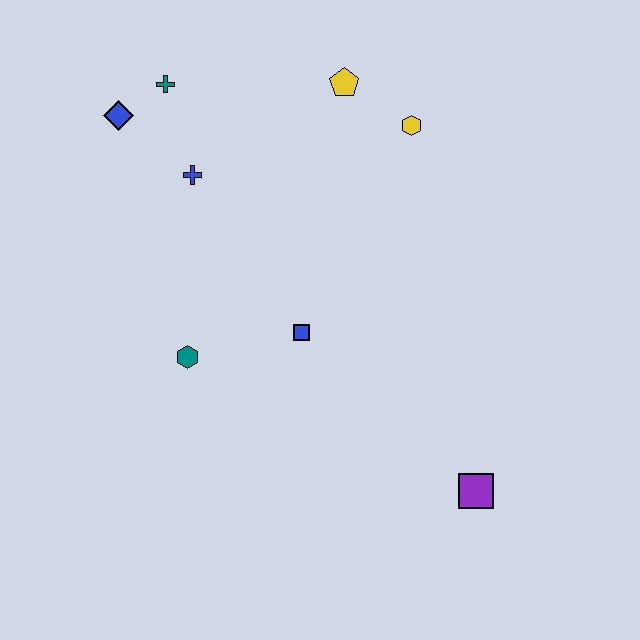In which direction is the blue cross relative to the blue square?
The blue cross is above the blue square.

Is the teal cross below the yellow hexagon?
No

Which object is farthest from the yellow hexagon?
The purple square is farthest from the yellow hexagon.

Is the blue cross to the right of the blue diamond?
Yes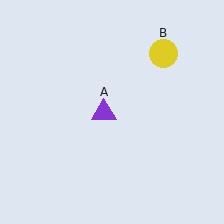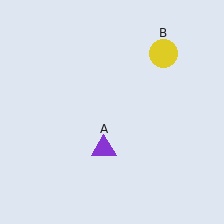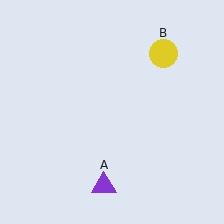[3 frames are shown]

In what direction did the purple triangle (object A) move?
The purple triangle (object A) moved down.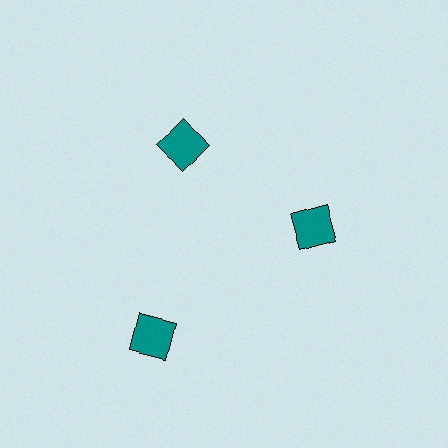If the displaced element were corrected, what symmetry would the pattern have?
It would have 3-fold rotational symmetry — the pattern would map onto itself every 120 degrees.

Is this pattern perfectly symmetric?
No. The 3 teal squares are arranged in a ring, but one element near the 7 o'clock position is pushed outward from the center, breaking the 3-fold rotational symmetry.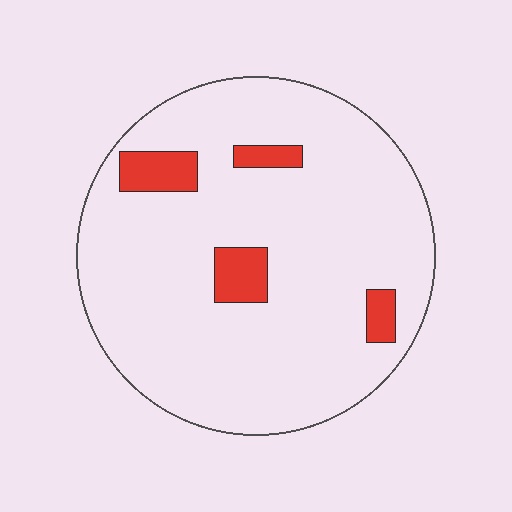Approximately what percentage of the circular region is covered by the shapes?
Approximately 10%.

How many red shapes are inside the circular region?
4.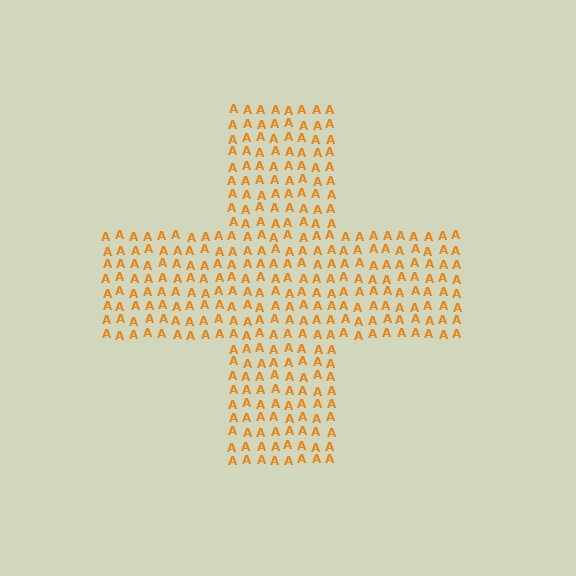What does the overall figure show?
The overall figure shows a cross.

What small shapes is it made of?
It is made of small letter A's.